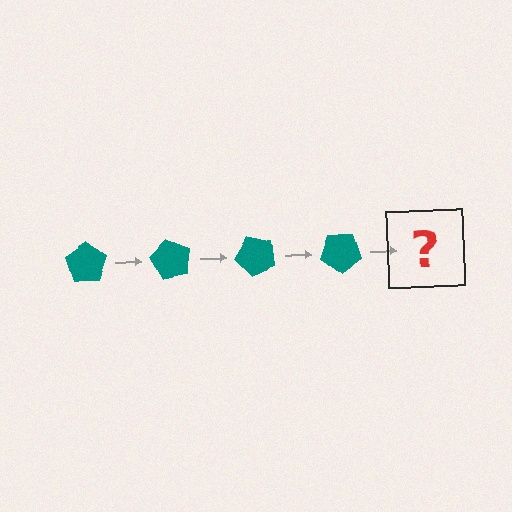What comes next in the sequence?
The next element should be a teal pentagon rotated 240 degrees.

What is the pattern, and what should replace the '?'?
The pattern is that the pentagon rotates 60 degrees each step. The '?' should be a teal pentagon rotated 240 degrees.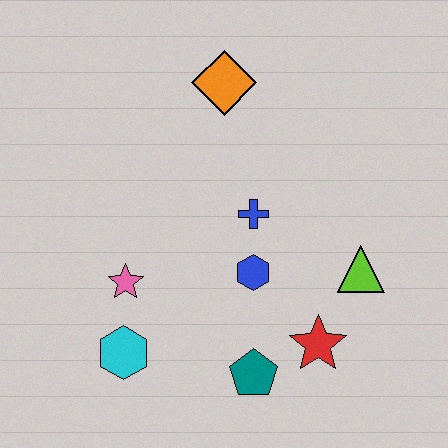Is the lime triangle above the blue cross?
No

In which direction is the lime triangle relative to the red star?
The lime triangle is above the red star.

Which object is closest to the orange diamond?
The blue cross is closest to the orange diamond.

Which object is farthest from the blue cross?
The cyan hexagon is farthest from the blue cross.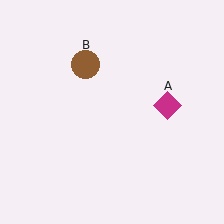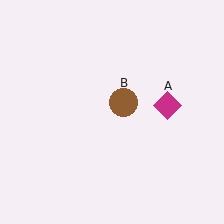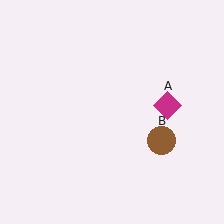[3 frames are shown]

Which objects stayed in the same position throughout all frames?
Magenta diamond (object A) remained stationary.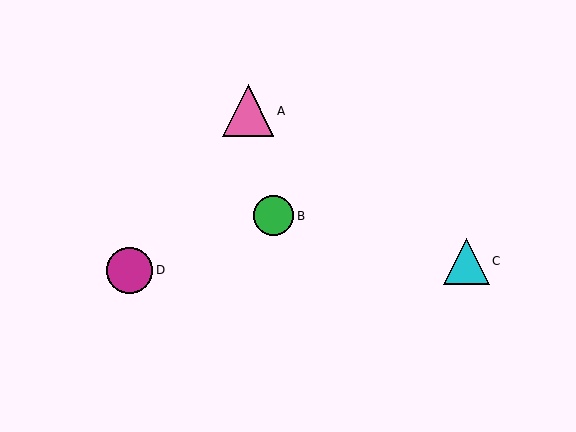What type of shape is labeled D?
Shape D is a magenta circle.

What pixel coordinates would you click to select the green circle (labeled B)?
Click at (274, 216) to select the green circle B.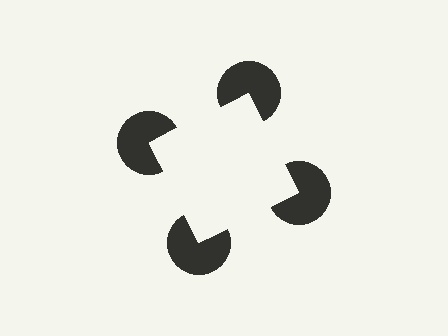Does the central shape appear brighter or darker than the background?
It typically appears slightly brighter than the background, even though no actual brightness change is drawn.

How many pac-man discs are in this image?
There are 4 — one at each vertex of the illusory square.